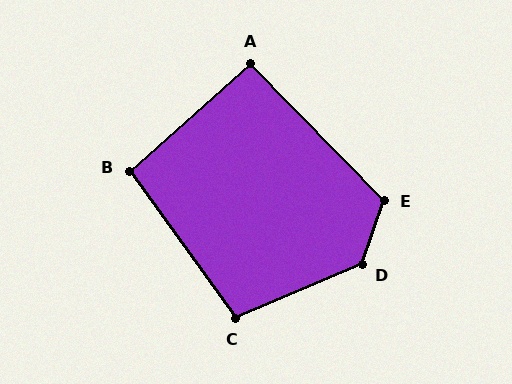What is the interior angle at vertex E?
Approximately 117 degrees (obtuse).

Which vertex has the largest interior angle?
D, at approximately 132 degrees.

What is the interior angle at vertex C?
Approximately 102 degrees (obtuse).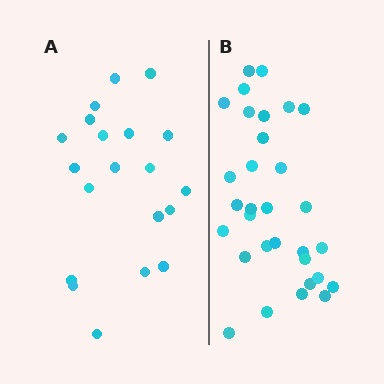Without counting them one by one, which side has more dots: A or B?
Region B (the right region) has more dots.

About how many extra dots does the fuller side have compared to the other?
Region B has roughly 12 or so more dots than region A.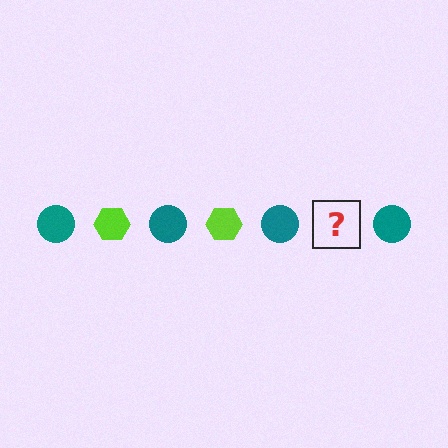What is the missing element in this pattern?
The missing element is a lime hexagon.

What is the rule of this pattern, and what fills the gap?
The rule is that the pattern alternates between teal circle and lime hexagon. The gap should be filled with a lime hexagon.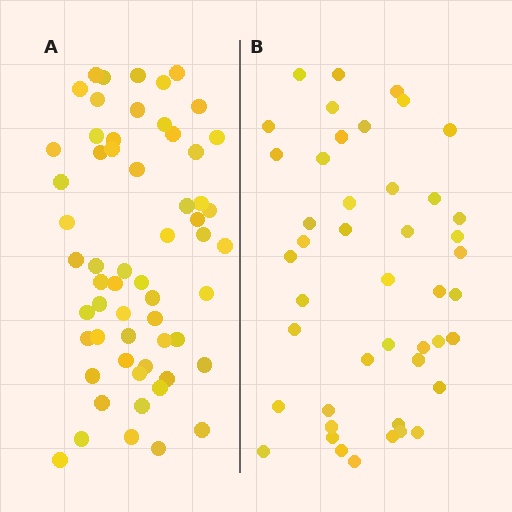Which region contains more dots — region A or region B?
Region A (the left region) has more dots.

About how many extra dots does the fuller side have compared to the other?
Region A has approximately 15 more dots than region B.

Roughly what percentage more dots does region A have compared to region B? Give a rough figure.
About 30% more.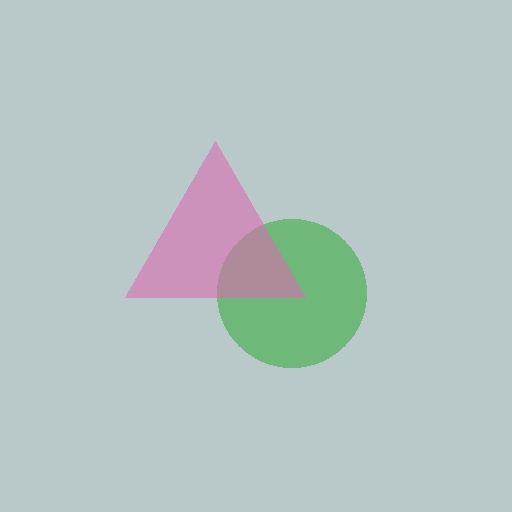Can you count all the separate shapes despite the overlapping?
Yes, there are 2 separate shapes.